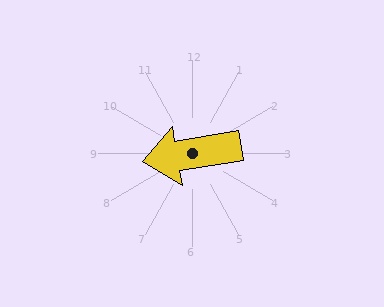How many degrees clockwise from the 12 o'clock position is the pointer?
Approximately 261 degrees.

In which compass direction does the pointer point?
West.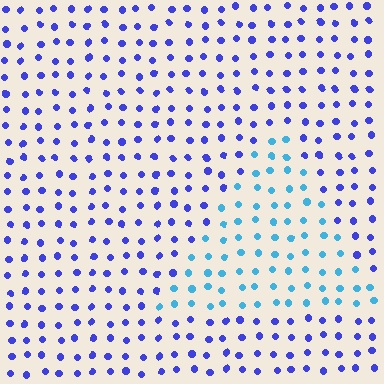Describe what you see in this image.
The image is filled with small blue elements in a uniform arrangement. A triangle-shaped region is visible where the elements are tinted to a slightly different hue, forming a subtle color boundary.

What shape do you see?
I see a triangle.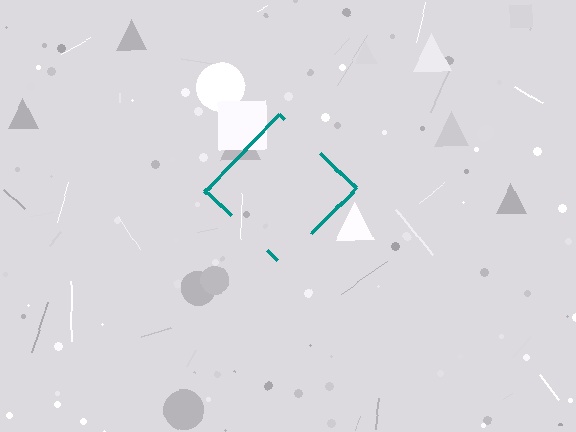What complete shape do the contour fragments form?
The contour fragments form a diamond.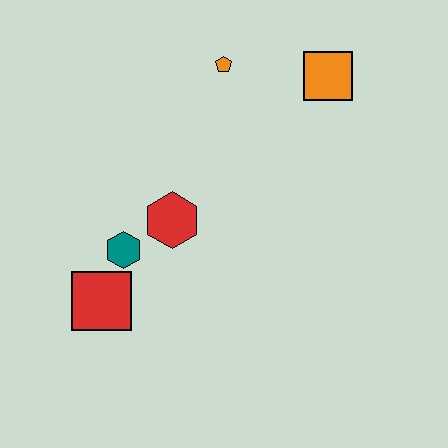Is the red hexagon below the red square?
No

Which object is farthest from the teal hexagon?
The orange square is farthest from the teal hexagon.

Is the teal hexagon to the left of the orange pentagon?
Yes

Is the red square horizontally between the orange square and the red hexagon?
No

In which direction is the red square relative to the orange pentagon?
The red square is below the orange pentagon.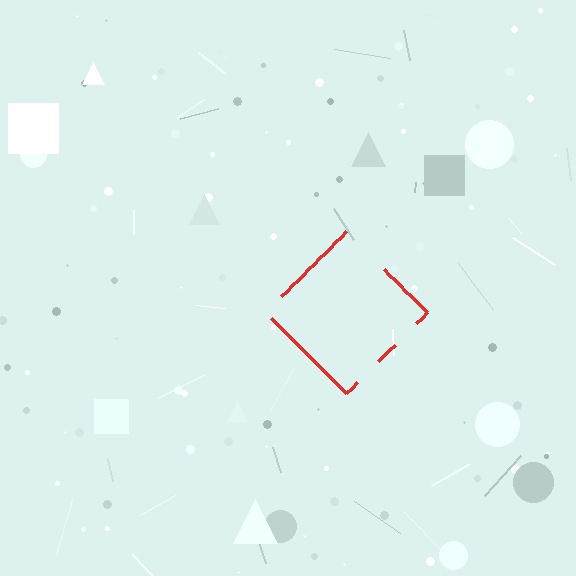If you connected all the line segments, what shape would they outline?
They would outline a diamond.